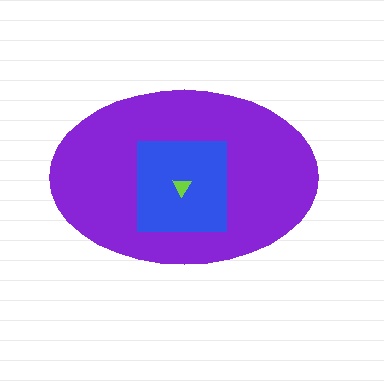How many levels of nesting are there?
3.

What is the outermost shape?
The purple ellipse.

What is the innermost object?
The lime triangle.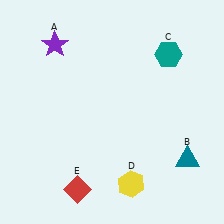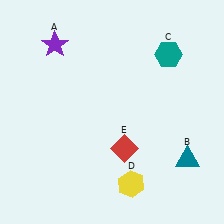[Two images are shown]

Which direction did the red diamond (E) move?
The red diamond (E) moved right.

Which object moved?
The red diamond (E) moved right.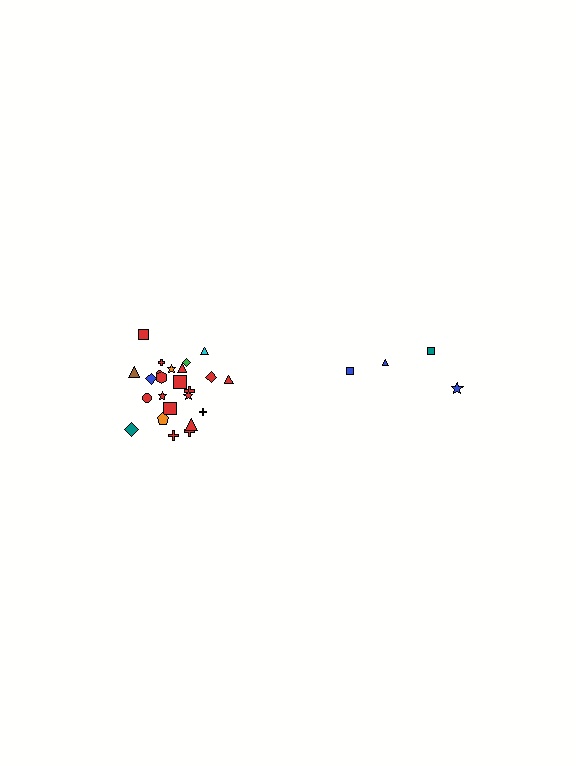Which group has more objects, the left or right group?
The left group.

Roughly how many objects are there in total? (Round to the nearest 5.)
Roughly 30 objects in total.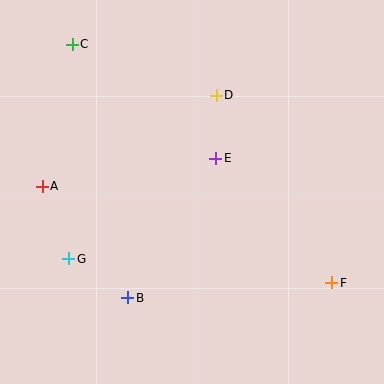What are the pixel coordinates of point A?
Point A is at (42, 186).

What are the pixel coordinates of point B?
Point B is at (128, 298).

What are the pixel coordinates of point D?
Point D is at (216, 95).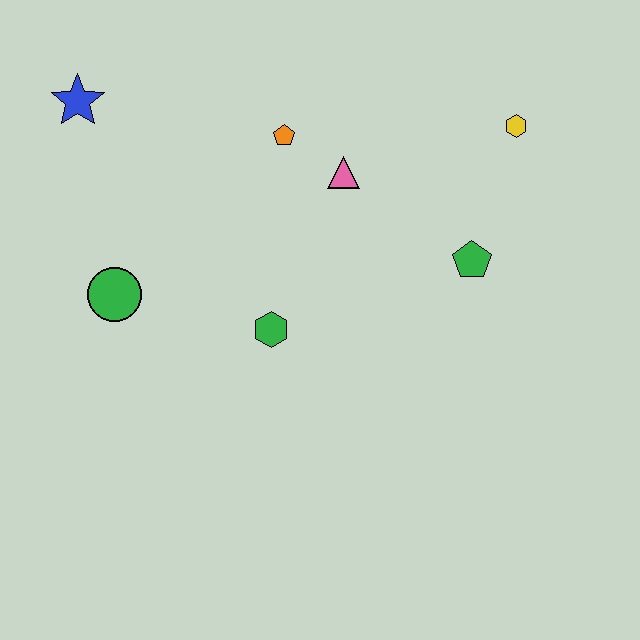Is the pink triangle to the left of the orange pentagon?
No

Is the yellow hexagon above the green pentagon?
Yes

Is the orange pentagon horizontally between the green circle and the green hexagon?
No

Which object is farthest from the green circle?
The yellow hexagon is farthest from the green circle.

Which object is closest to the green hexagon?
The green circle is closest to the green hexagon.